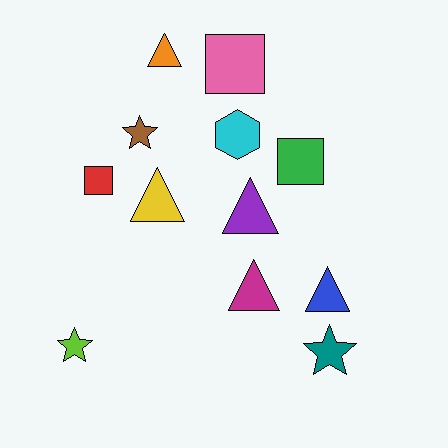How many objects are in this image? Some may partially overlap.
There are 12 objects.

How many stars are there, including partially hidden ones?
There are 3 stars.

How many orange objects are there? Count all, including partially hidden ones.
There is 1 orange object.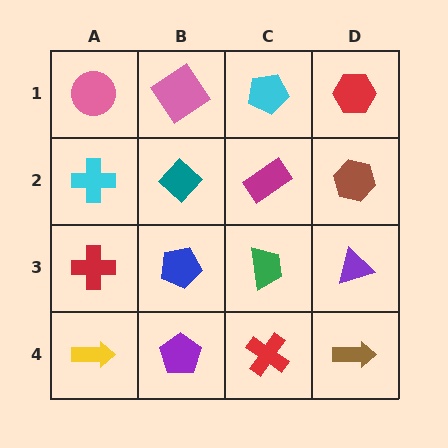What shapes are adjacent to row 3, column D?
A brown hexagon (row 2, column D), a brown arrow (row 4, column D), a green trapezoid (row 3, column C).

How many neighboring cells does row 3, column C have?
4.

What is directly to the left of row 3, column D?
A green trapezoid.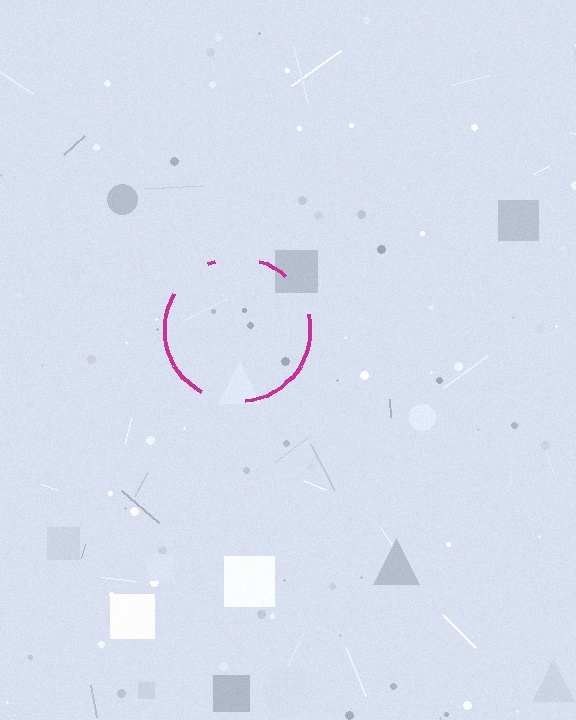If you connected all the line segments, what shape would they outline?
They would outline a circle.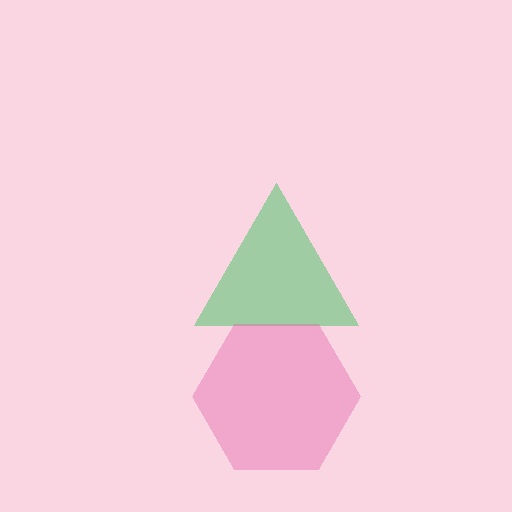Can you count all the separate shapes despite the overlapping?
Yes, there are 2 separate shapes.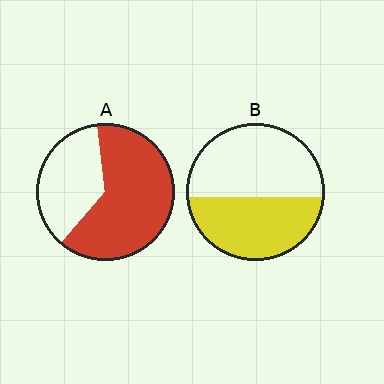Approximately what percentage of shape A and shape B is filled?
A is approximately 65% and B is approximately 45%.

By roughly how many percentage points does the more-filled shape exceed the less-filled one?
By roughly 20 percentage points (A over B).